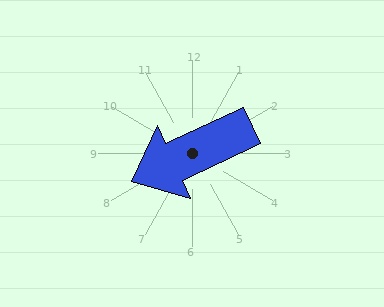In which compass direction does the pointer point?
Southwest.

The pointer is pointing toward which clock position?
Roughly 8 o'clock.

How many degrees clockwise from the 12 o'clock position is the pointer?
Approximately 245 degrees.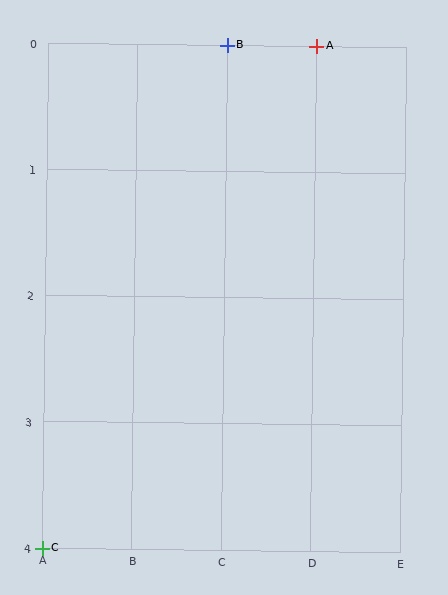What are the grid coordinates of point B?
Point B is at grid coordinates (C, 0).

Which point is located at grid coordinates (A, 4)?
Point C is at (A, 4).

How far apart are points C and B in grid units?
Points C and B are 2 columns and 4 rows apart (about 4.5 grid units diagonally).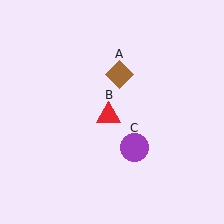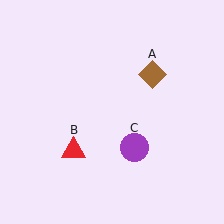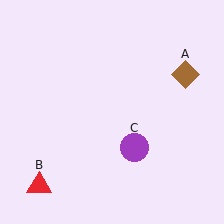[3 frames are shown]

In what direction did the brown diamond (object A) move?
The brown diamond (object A) moved right.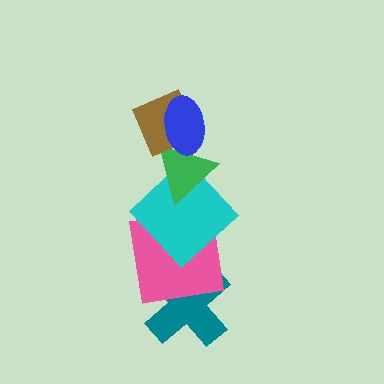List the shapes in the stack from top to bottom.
From top to bottom: the blue ellipse, the brown diamond, the green triangle, the cyan diamond, the pink square, the teal cross.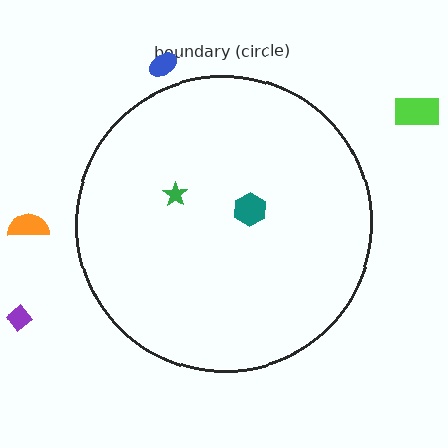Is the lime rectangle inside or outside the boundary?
Outside.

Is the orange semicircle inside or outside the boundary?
Outside.